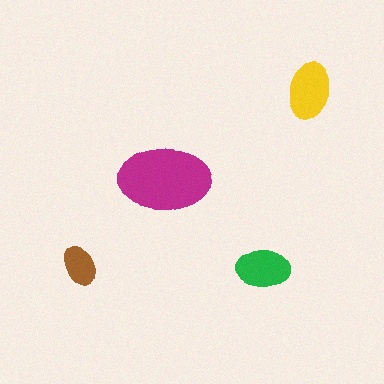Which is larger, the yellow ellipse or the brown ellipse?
The yellow one.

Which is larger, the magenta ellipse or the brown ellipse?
The magenta one.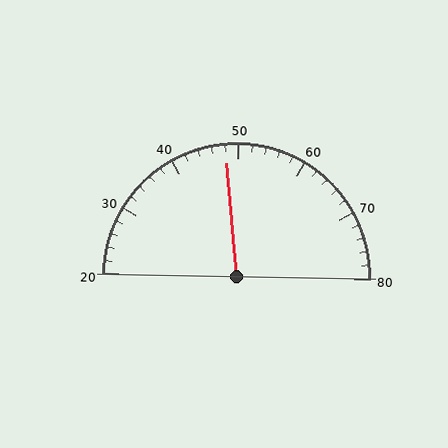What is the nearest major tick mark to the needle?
The nearest major tick mark is 50.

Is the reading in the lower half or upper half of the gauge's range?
The reading is in the lower half of the range (20 to 80).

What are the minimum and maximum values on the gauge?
The gauge ranges from 20 to 80.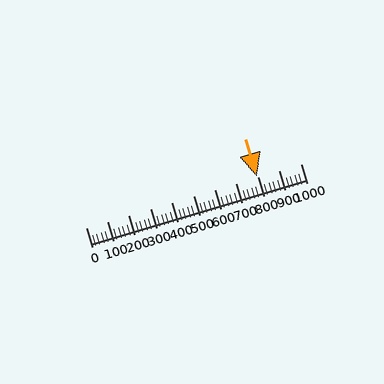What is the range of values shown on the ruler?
The ruler shows values from 0 to 1000.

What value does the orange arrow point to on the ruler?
The orange arrow points to approximately 799.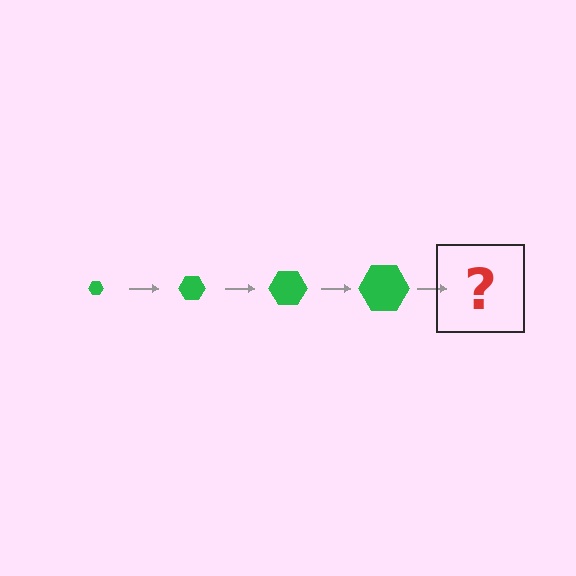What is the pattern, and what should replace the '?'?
The pattern is that the hexagon gets progressively larger each step. The '?' should be a green hexagon, larger than the previous one.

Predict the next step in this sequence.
The next step is a green hexagon, larger than the previous one.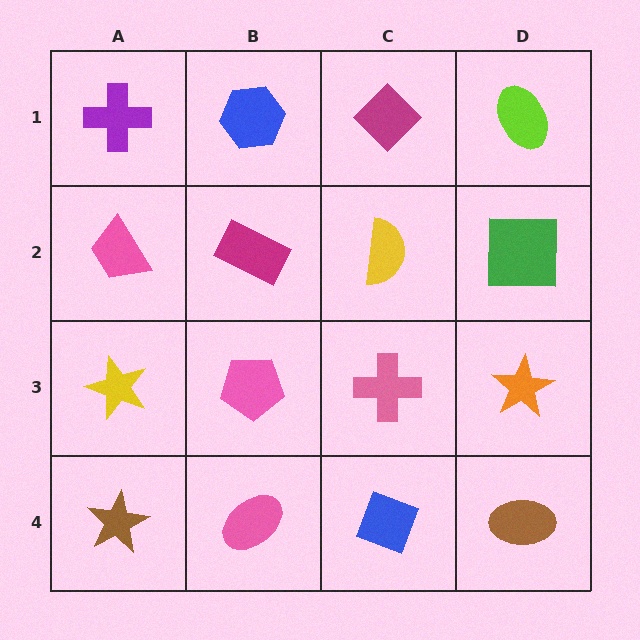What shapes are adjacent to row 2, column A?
A purple cross (row 1, column A), a yellow star (row 3, column A), a magenta rectangle (row 2, column B).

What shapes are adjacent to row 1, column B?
A magenta rectangle (row 2, column B), a purple cross (row 1, column A), a magenta diamond (row 1, column C).